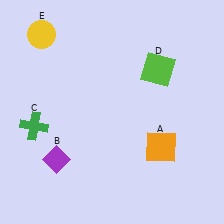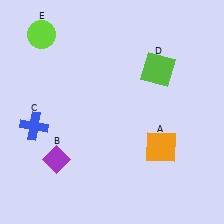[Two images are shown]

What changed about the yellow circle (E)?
In Image 1, E is yellow. In Image 2, it changed to lime.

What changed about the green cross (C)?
In Image 1, C is green. In Image 2, it changed to blue.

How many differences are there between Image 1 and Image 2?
There are 2 differences between the two images.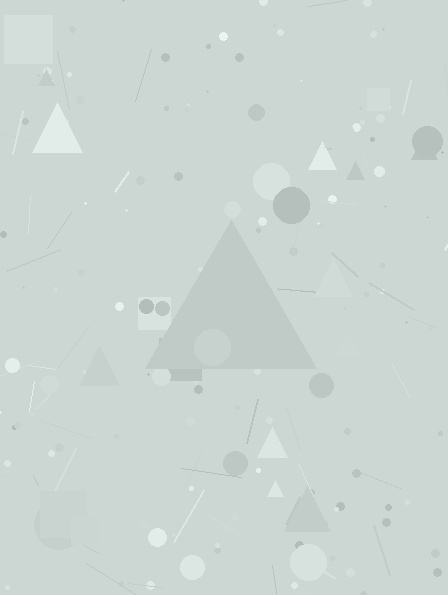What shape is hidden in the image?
A triangle is hidden in the image.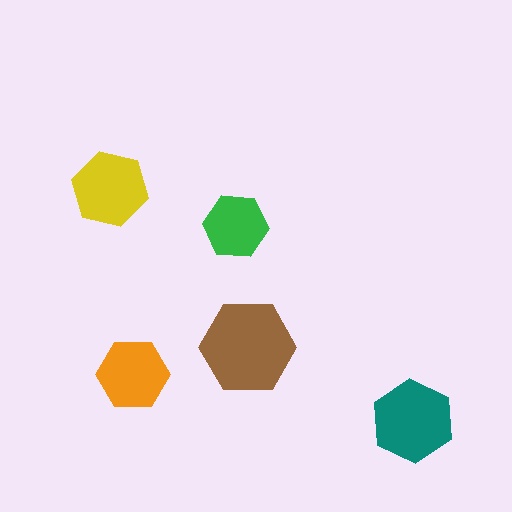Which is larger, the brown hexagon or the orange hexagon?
The brown one.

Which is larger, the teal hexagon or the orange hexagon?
The teal one.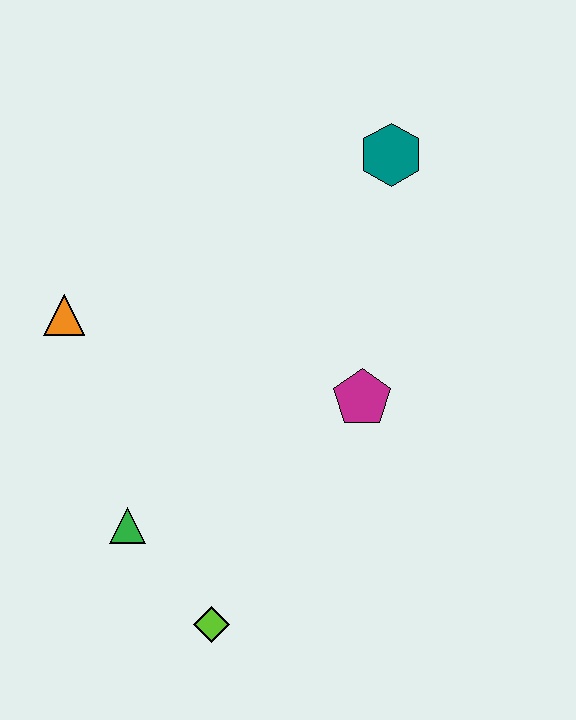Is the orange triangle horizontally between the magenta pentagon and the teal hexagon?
No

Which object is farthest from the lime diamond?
The teal hexagon is farthest from the lime diamond.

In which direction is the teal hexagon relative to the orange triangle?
The teal hexagon is to the right of the orange triangle.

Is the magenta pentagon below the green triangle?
No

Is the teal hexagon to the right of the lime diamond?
Yes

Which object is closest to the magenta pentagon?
The teal hexagon is closest to the magenta pentagon.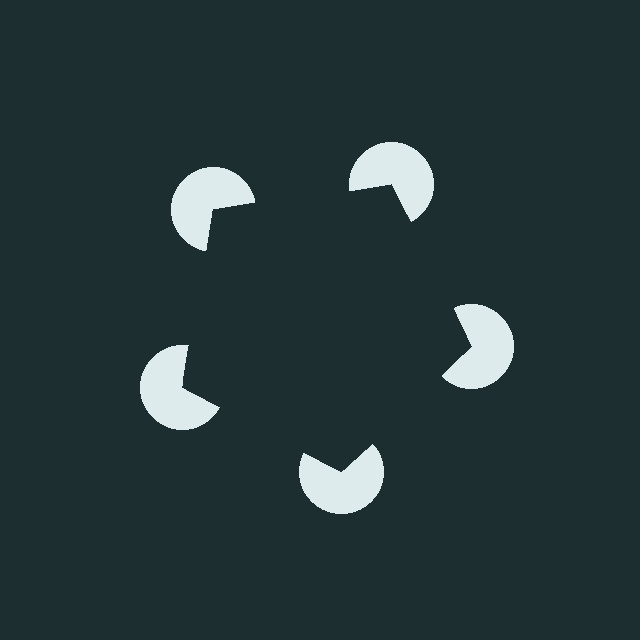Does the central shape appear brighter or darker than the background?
It typically appears slightly darker than the background, even though no actual brightness change is drawn.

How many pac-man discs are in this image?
There are 5 — one at each vertex of the illusory pentagon.